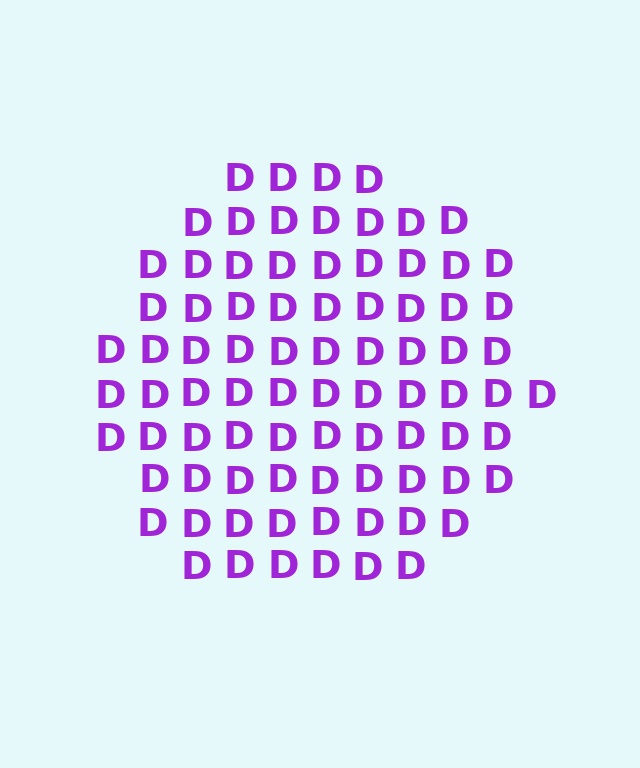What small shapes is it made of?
It is made of small letter D's.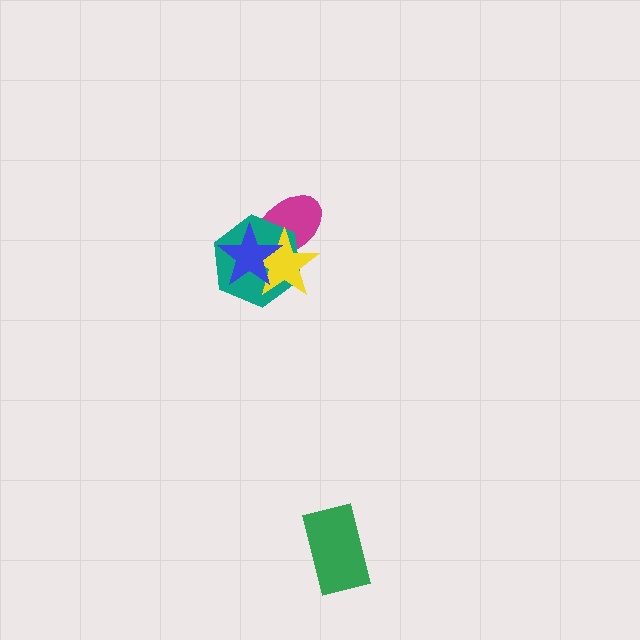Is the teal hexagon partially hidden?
Yes, it is partially covered by another shape.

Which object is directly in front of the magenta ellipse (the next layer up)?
The teal hexagon is directly in front of the magenta ellipse.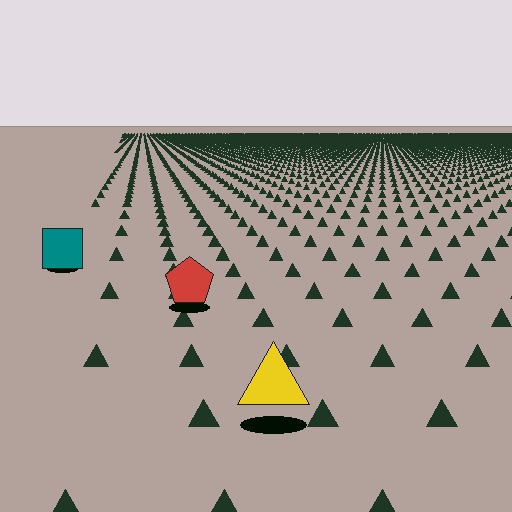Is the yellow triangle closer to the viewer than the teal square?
Yes. The yellow triangle is closer — you can tell from the texture gradient: the ground texture is coarser near it.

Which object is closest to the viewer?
The yellow triangle is closest. The texture marks near it are larger and more spread out.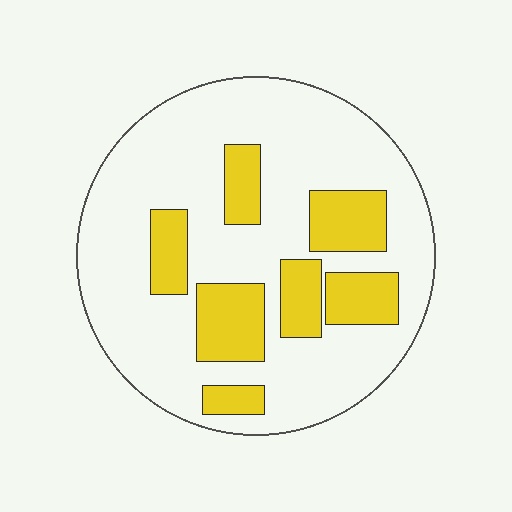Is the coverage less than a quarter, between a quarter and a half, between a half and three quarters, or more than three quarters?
Between a quarter and a half.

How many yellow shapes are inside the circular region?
7.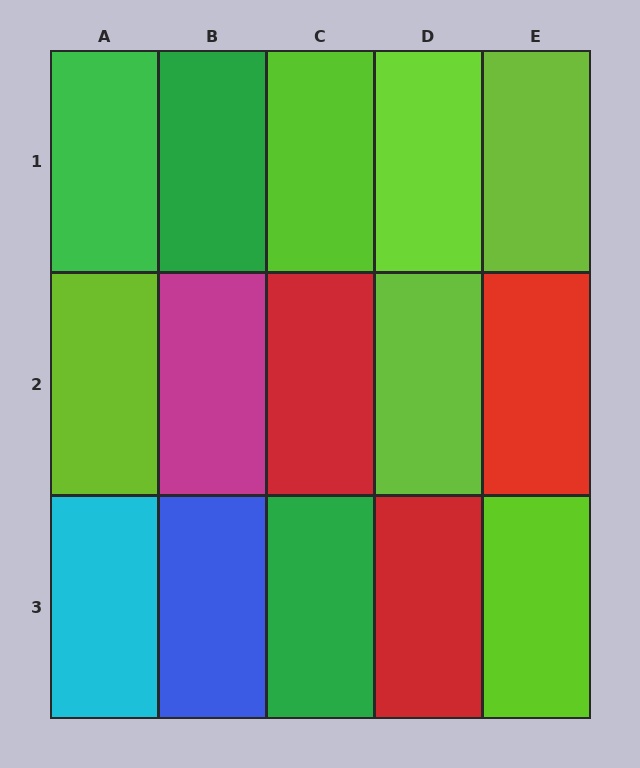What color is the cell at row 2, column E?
Red.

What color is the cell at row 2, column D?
Lime.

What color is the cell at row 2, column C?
Red.